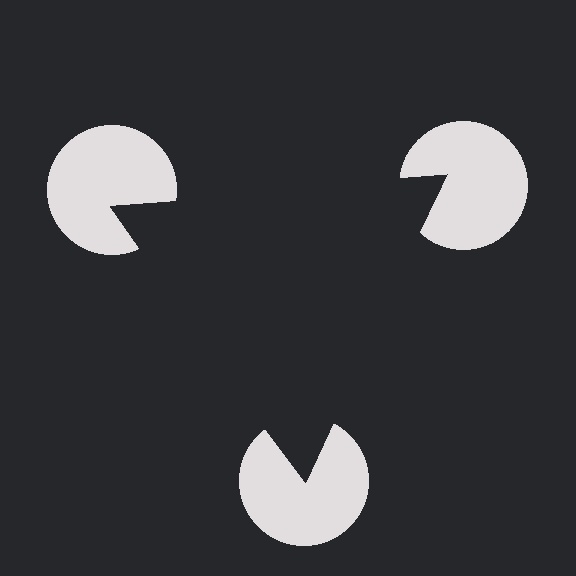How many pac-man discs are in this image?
There are 3 — one at each vertex of the illusory triangle.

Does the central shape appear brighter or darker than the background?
It typically appears slightly darker than the background, even though no actual brightness change is drawn.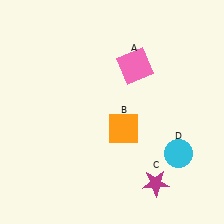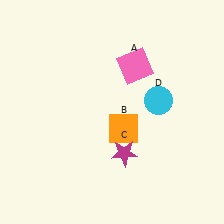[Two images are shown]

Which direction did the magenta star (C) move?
The magenta star (C) moved left.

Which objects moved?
The objects that moved are: the magenta star (C), the cyan circle (D).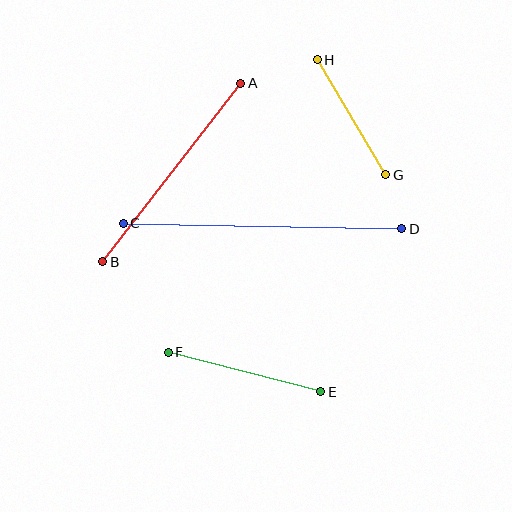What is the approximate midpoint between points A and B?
The midpoint is at approximately (172, 172) pixels.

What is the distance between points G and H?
The distance is approximately 134 pixels.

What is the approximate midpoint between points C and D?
The midpoint is at approximately (263, 226) pixels.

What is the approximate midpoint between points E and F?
The midpoint is at approximately (244, 372) pixels.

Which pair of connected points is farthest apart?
Points C and D are farthest apart.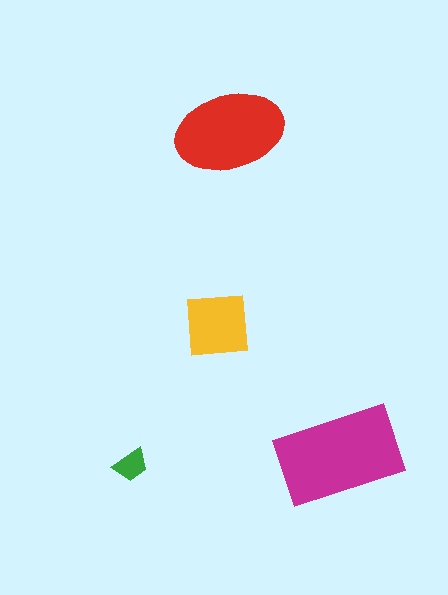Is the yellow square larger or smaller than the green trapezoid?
Larger.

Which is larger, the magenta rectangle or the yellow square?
The magenta rectangle.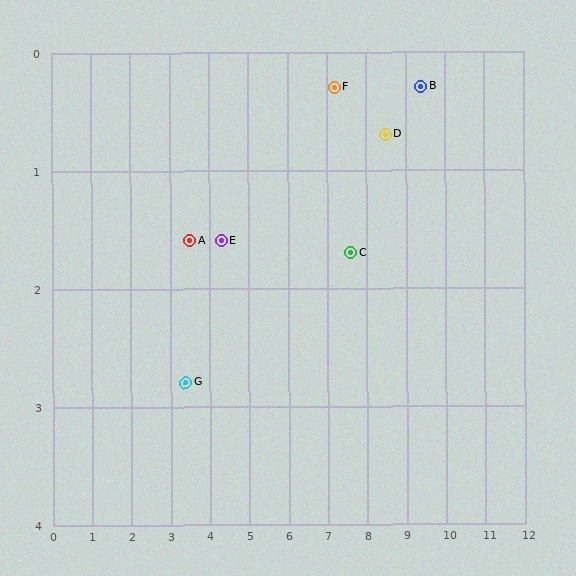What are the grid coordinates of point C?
Point C is at approximately (7.6, 1.7).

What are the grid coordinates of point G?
Point G is at approximately (3.4, 2.8).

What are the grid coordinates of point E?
Point E is at approximately (4.3, 1.6).